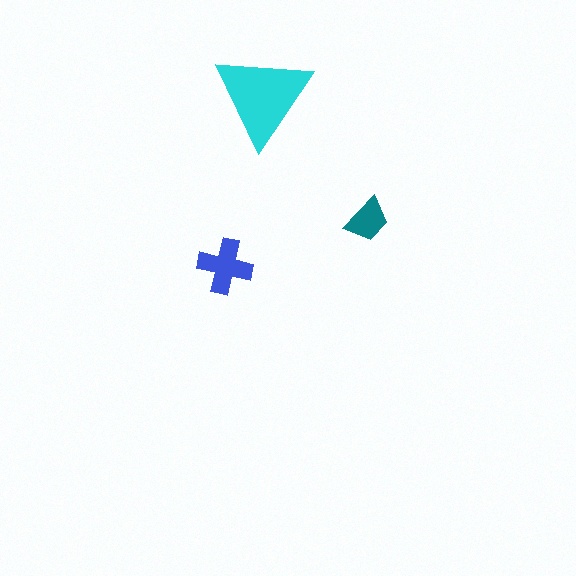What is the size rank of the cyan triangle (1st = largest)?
1st.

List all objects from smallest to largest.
The teal trapezoid, the blue cross, the cyan triangle.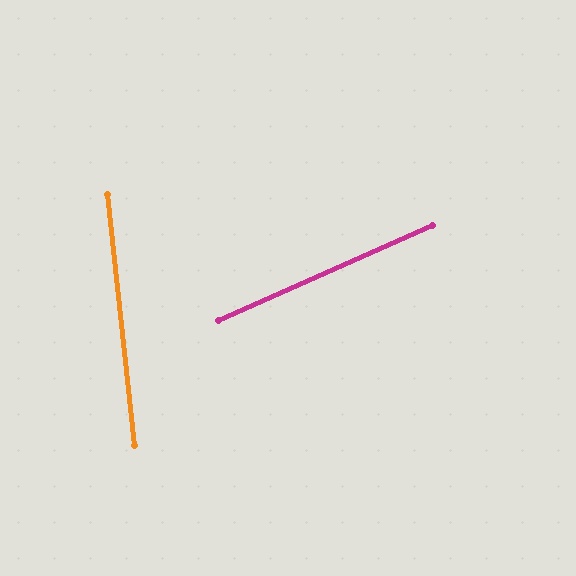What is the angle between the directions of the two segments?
Approximately 72 degrees.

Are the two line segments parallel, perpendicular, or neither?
Neither parallel nor perpendicular — they differ by about 72°.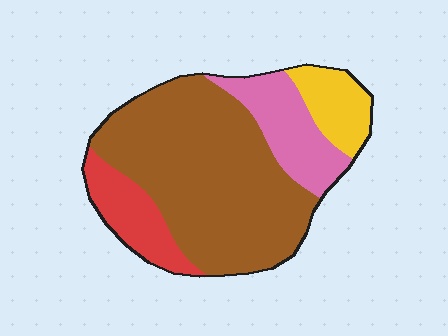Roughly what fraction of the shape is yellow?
Yellow covers roughly 10% of the shape.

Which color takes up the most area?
Brown, at roughly 60%.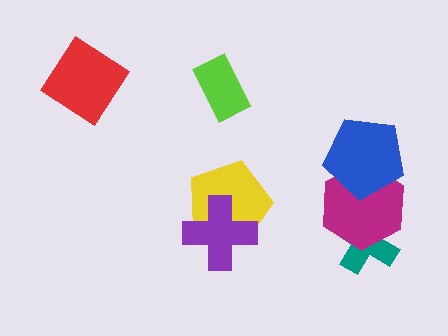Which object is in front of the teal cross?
The magenta hexagon is in front of the teal cross.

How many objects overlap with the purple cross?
1 object overlaps with the purple cross.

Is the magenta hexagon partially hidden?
Yes, it is partially covered by another shape.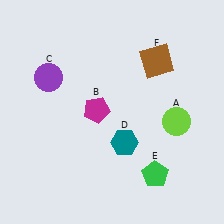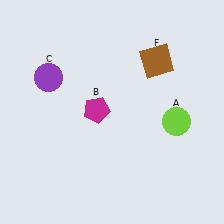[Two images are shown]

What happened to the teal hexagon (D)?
The teal hexagon (D) was removed in Image 2. It was in the bottom-right area of Image 1.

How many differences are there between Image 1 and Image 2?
There are 2 differences between the two images.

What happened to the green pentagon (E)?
The green pentagon (E) was removed in Image 2. It was in the bottom-right area of Image 1.